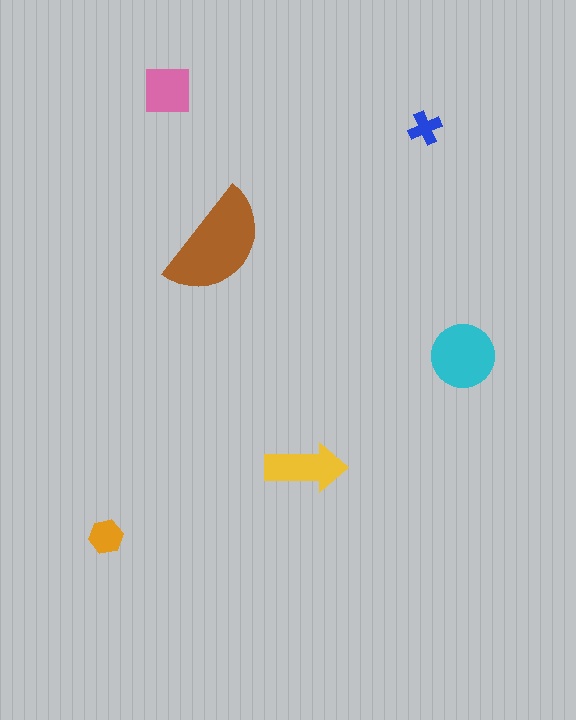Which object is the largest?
The brown semicircle.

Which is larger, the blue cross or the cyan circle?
The cyan circle.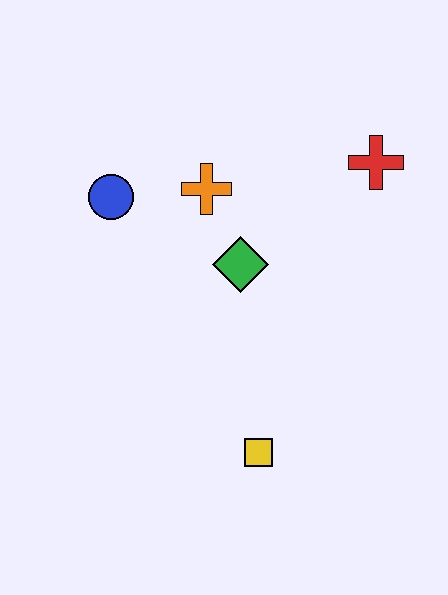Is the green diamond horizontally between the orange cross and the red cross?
Yes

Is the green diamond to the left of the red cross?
Yes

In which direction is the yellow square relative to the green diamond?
The yellow square is below the green diamond.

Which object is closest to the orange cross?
The green diamond is closest to the orange cross.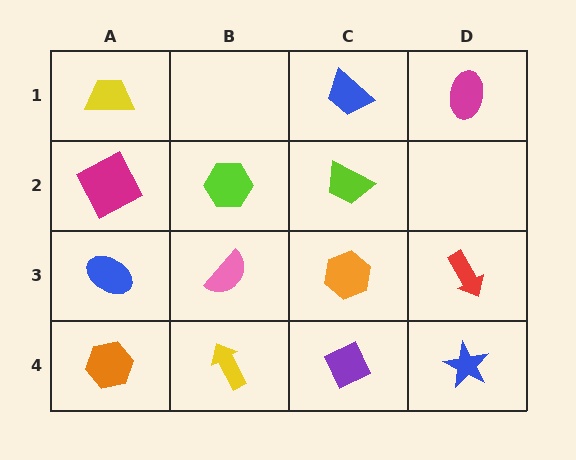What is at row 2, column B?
A lime hexagon.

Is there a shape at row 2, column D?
No, that cell is empty.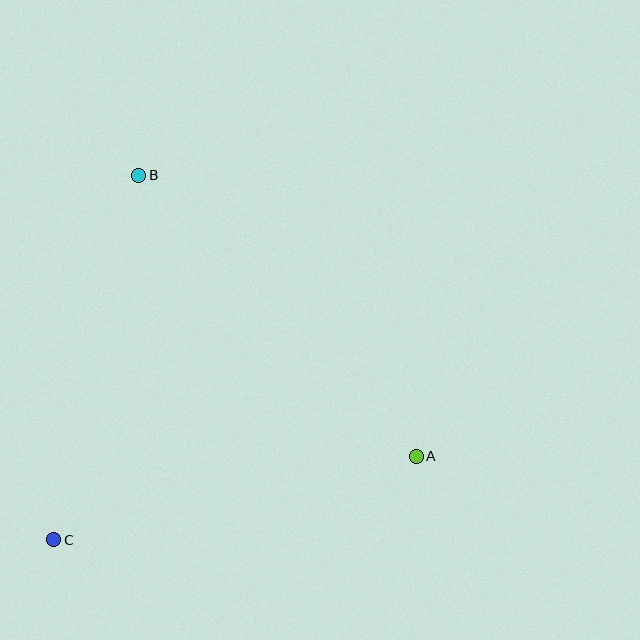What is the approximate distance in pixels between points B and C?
The distance between B and C is approximately 374 pixels.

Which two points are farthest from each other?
Points A and B are farthest from each other.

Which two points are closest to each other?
Points A and C are closest to each other.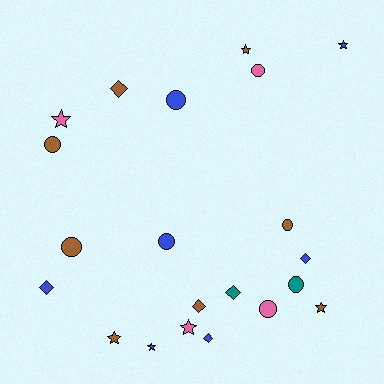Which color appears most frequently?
Brown, with 8 objects.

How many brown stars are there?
There are 3 brown stars.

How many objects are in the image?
There are 21 objects.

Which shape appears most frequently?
Circle, with 8 objects.